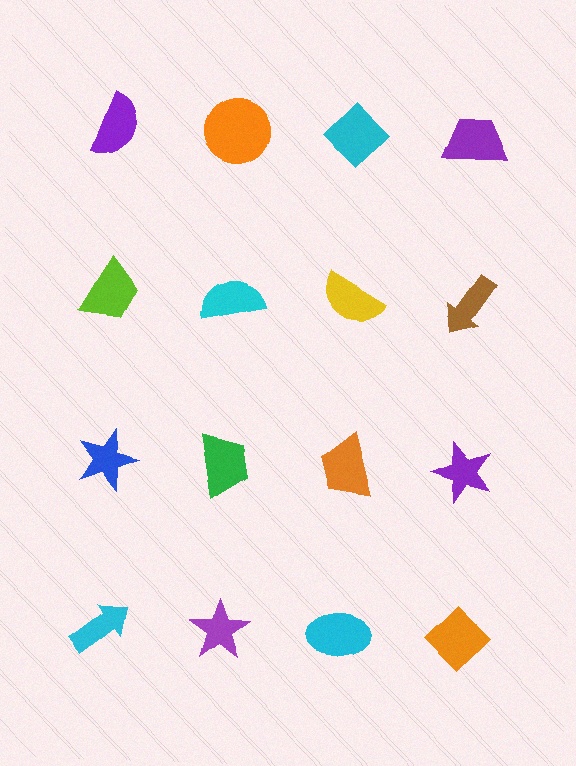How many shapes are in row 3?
4 shapes.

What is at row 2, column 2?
A cyan semicircle.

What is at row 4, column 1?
A cyan arrow.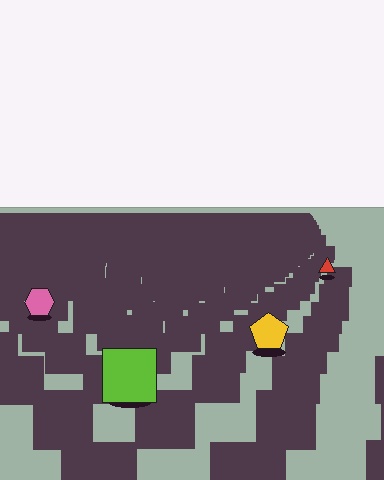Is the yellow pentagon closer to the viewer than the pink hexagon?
Yes. The yellow pentagon is closer — you can tell from the texture gradient: the ground texture is coarser near it.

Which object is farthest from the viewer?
The red triangle is farthest from the viewer. It appears smaller and the ground texture around it is denser.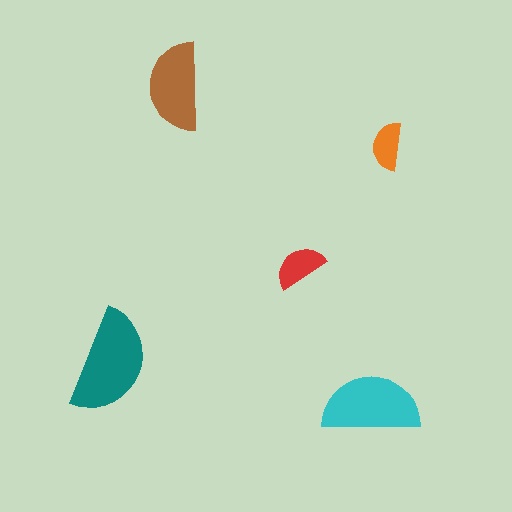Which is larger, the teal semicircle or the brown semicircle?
The teal one.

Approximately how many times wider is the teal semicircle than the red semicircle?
About 2 times wider.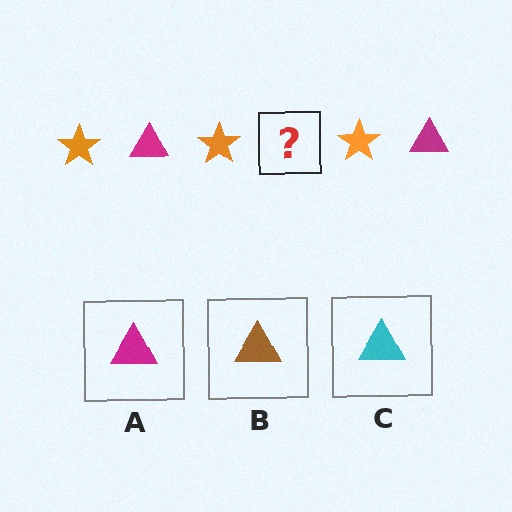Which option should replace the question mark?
Option A.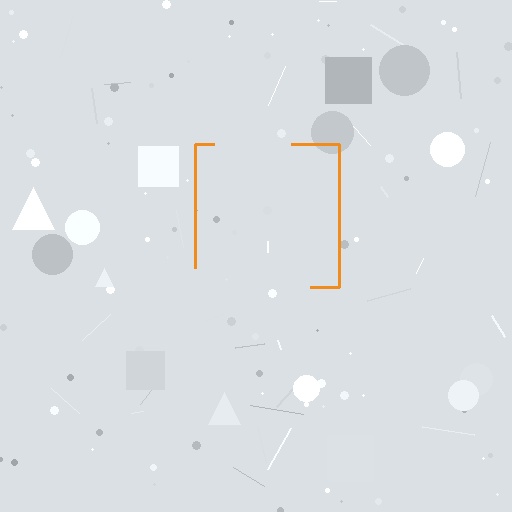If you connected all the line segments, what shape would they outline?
They would outline a square.